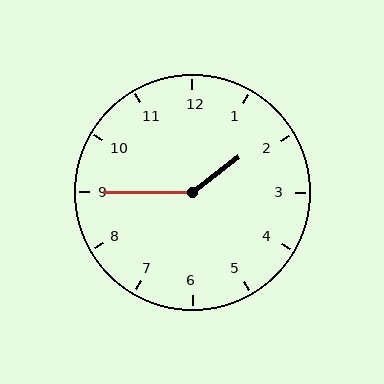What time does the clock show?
1:45.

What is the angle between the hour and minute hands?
Approximately 142 degrees.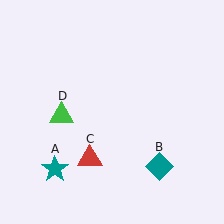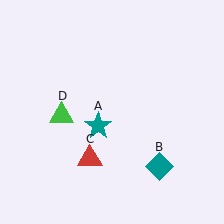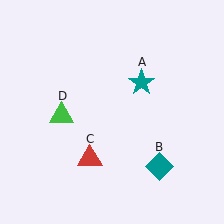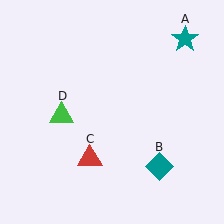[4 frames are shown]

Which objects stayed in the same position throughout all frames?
Teal diamond (object B) and red triangle (object C) and green triangle (object D) remained stationary.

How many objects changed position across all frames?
1 object changed position: teal star (object A).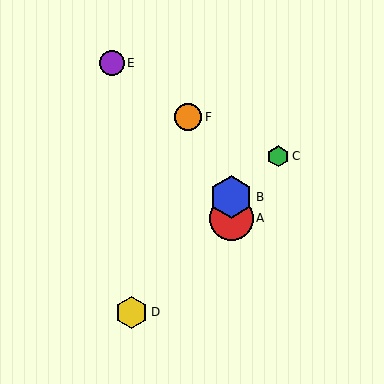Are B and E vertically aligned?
No, B is at x≈231 and E is at x≈112.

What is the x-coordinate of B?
Object B is at x≈231.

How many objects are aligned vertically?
2 objects (A, B) are aligned vertically.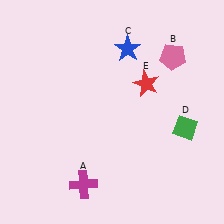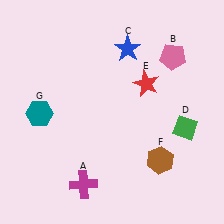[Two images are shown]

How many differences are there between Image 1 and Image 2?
There are 2 differences between the two images.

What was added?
A brown hexagon (F), a teal hexagon (G) were added in Image 2.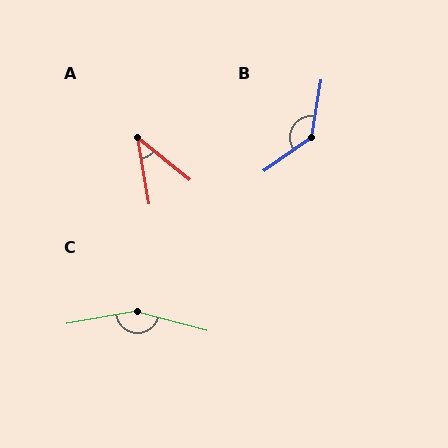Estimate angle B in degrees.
Approximately 134 degrees.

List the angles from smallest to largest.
A (41°), B (134°), C (155°).